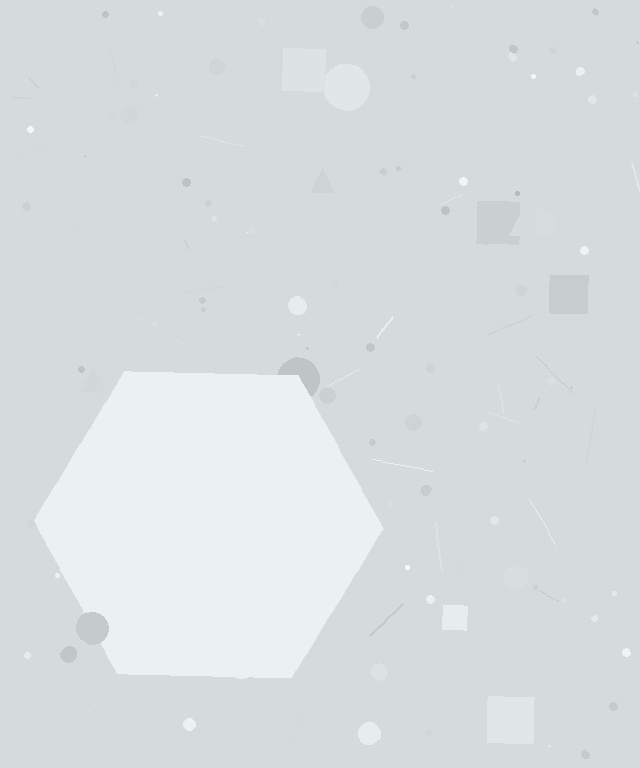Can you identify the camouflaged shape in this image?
The camouflaged shape is a hexagon.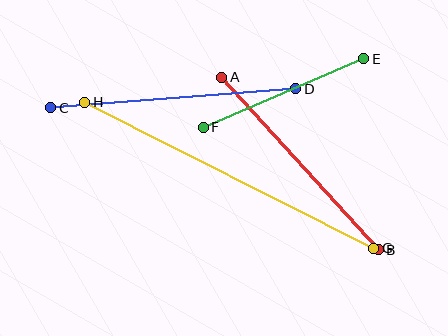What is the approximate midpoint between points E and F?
The midpoint is at approximately (283, 93) pixels.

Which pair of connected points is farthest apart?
Points G and H are farthest apart.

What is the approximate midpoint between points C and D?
The midpoint is at approximately (173, 98) pixels.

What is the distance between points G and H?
The distance is approximately 324 pixels.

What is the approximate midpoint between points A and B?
The midpoint is at approximately (300, 163) pixels.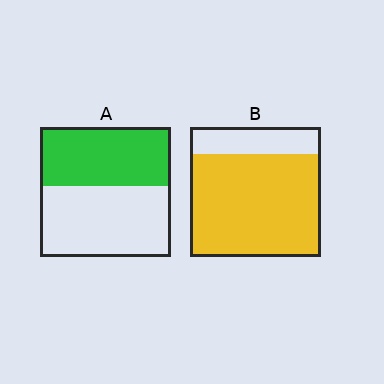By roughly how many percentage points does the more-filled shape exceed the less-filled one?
By roughly 35 percentage points (B over A).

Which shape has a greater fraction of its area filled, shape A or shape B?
Shape B.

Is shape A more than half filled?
No.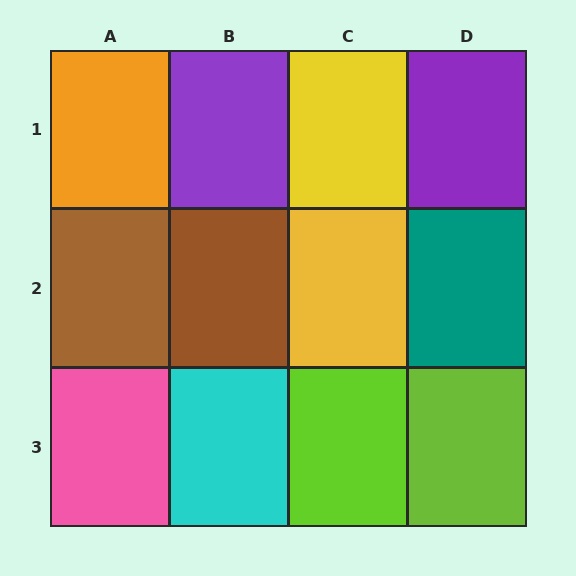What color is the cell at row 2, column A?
Brown.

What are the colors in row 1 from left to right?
Orange, purple, yellow, purple.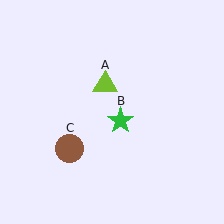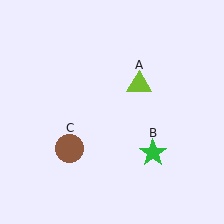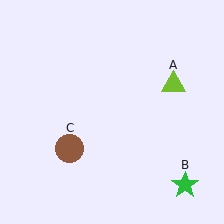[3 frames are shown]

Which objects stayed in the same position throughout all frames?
Brown circle (object C) remained stationary.